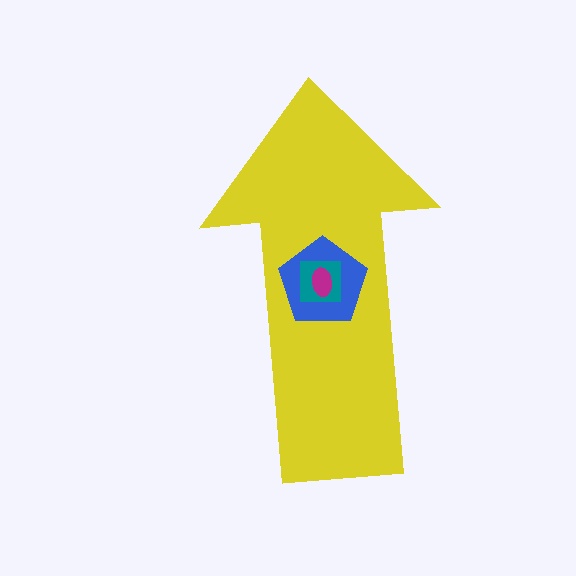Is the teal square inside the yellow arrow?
Yes.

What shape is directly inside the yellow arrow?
The blue pentagon.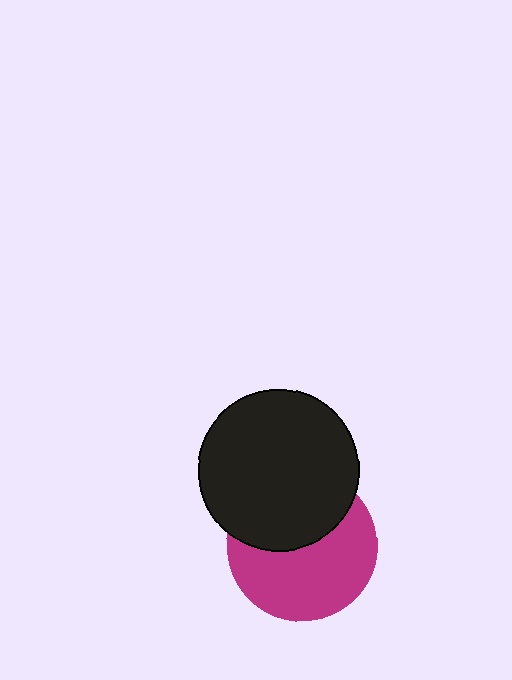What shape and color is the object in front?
The object in front is a black circle.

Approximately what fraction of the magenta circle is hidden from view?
Roughly 41% of the magenta circle is hidden behind the black circle.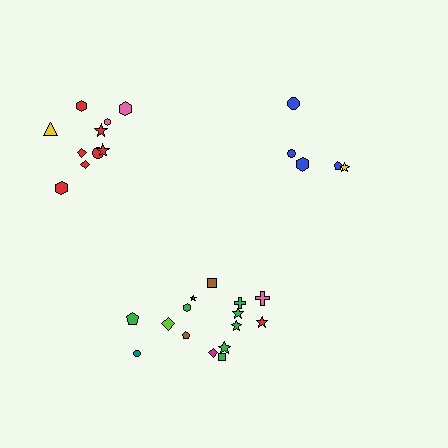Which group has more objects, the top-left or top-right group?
The top-left group.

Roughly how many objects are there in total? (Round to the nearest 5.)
Roughly 30 objects in total.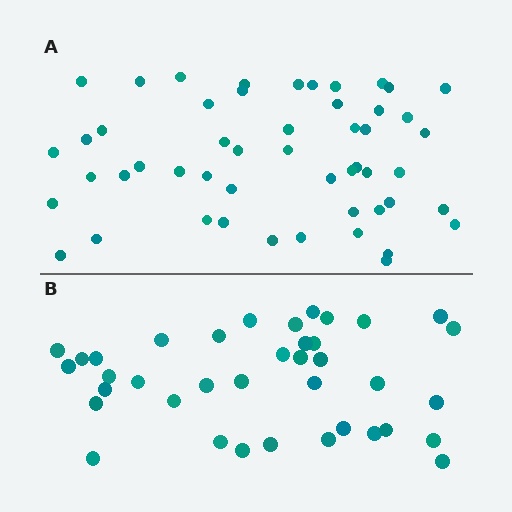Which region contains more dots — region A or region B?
Region A (the top region) has more dots.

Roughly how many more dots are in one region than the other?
Region A has approximately 15 more dots than region B.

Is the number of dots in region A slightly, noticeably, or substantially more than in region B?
Region A has noticeably more, but not dramatically so. The ratio is roughly 1.3 to 1.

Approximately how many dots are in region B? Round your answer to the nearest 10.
About 40 dots. (The exact count is 38, which rounds to 40.)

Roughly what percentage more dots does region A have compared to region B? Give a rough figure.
About 35% more.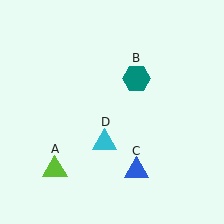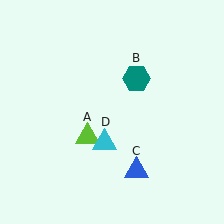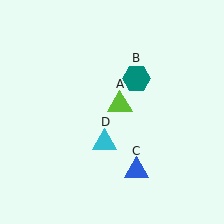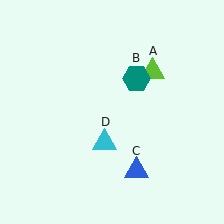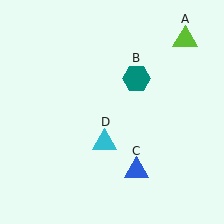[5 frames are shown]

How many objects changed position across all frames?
1 object changed position: lime triangle (object A).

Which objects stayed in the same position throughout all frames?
Teal hexagon (object B) and blue triangle (object C) and cyan triangle (object D) remained stationary.